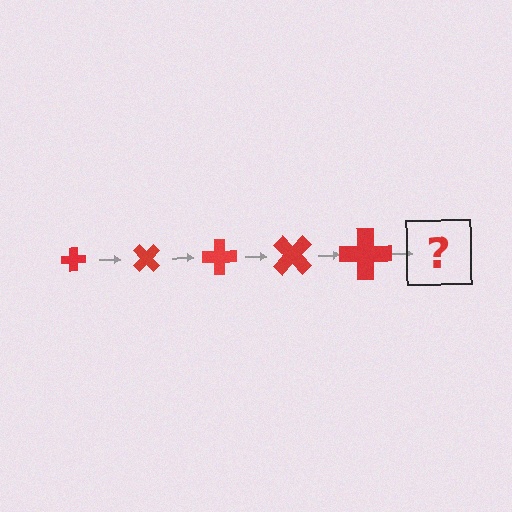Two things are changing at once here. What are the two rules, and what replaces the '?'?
The two rules are that the cross grows larger each step and it rotates 45 degrees each step. The '?' should be a cross, larger than the previous one and rotated 225 degrees from the start.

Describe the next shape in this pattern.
It should be a cross, larger than the previous one and rotated 225 degrees from the start.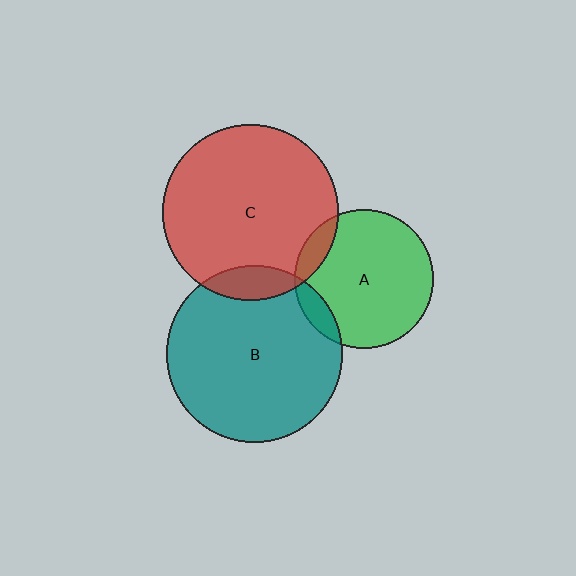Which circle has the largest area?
Circle B (teal).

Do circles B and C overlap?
Yes.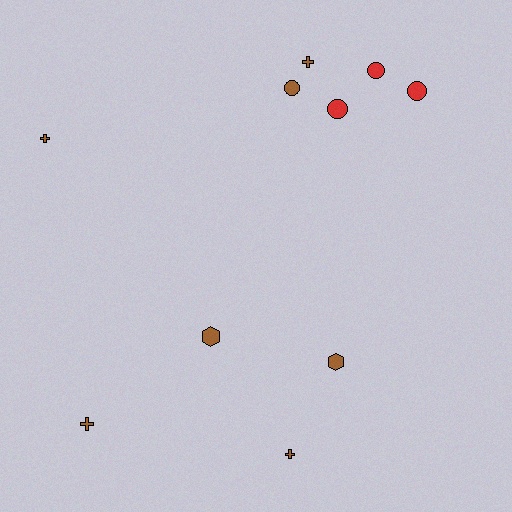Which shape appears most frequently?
Circle, with 4 objects.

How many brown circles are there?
There is 1 brown circle.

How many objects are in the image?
There are 10 objects.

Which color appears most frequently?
Brown, with 7 objects.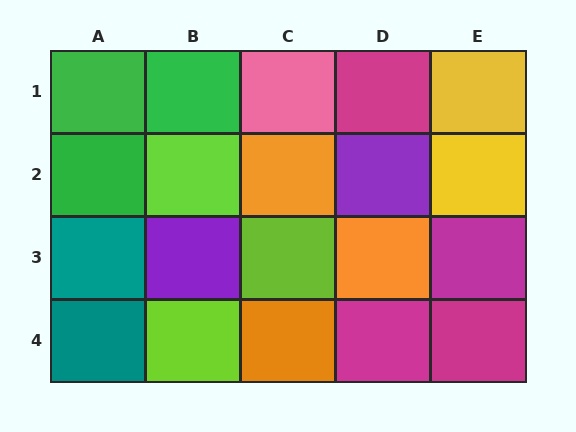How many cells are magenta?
4 cells are magenta.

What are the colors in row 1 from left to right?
Green, green, pink, magenta, yellow.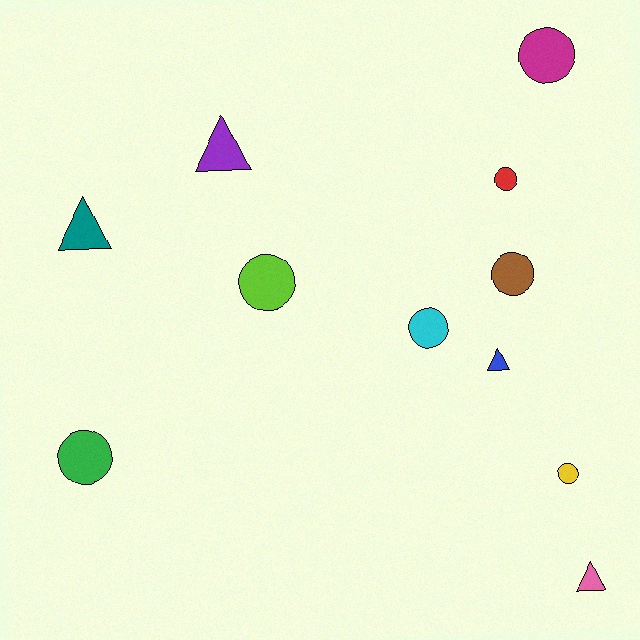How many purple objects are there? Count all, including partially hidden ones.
There is 1 purple object.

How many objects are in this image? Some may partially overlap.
There are 11 objects.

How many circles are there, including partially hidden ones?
There are 7 circles.